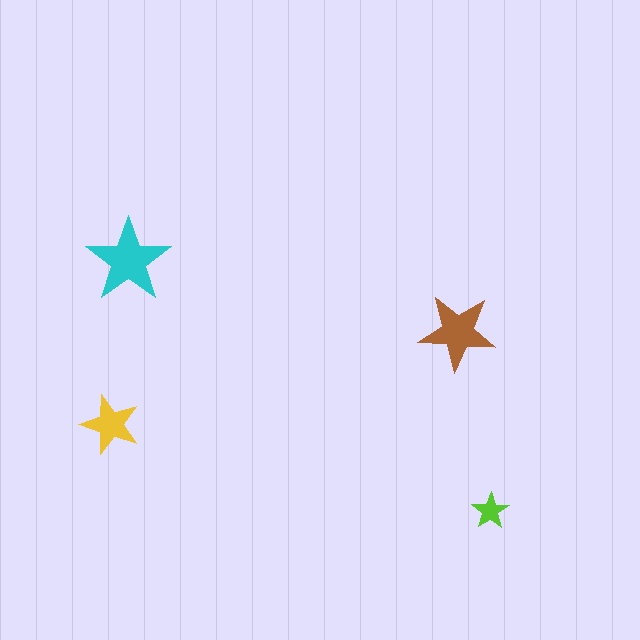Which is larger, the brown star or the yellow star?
The brown one.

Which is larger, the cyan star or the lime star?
The cyan one.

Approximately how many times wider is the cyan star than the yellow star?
About 1.5 times wider.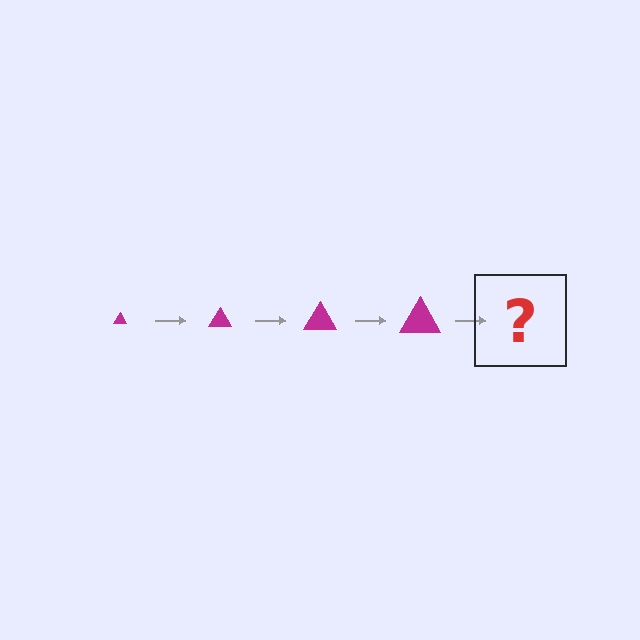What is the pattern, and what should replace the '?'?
The pattern is that the triangle gets progressively larger each step. The '?' should be a magenta triangle, larger than the previous one.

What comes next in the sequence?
The next element should be a magenta triangle, larger than the previous one.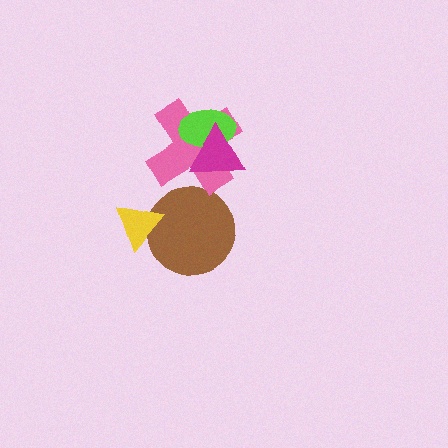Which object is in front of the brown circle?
The yellow triangle is in front of the brown circle.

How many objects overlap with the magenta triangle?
2 objects overlap with the magenta triangle.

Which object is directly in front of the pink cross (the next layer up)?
The lime ellipse is directly in front of the pink cross.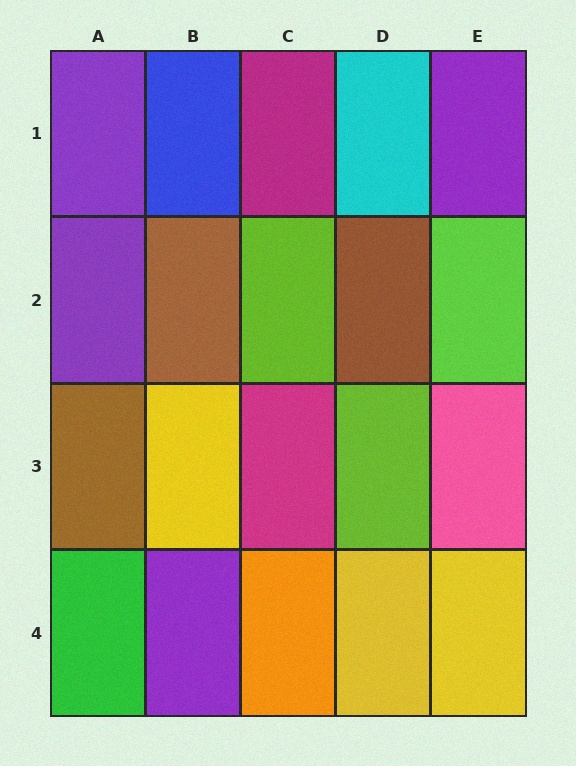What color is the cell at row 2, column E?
Lime.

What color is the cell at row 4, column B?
Purple.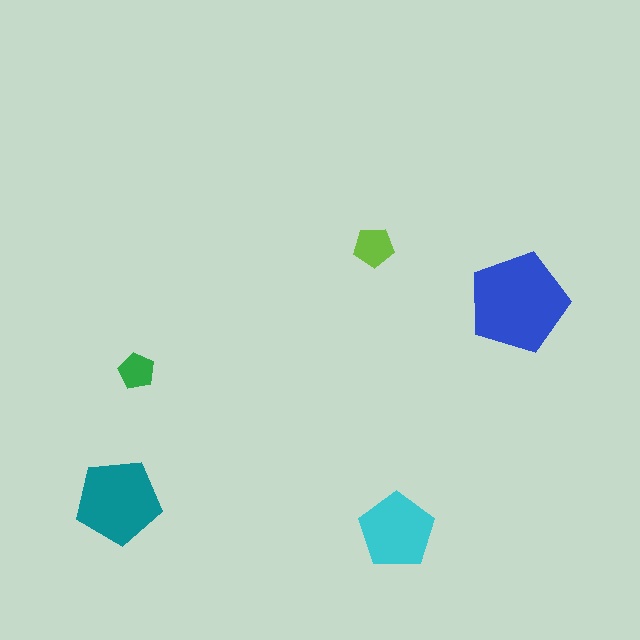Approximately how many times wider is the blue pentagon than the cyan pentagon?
About 1.5 times wider.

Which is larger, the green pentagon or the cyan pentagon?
The cyan one.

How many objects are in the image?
There are 5 objects in the image.